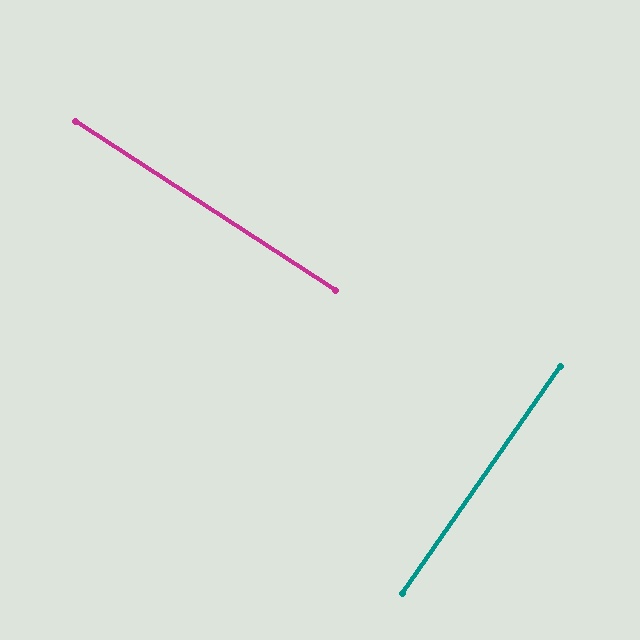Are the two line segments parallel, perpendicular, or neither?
Perpendicular — they meet at approximately 88°.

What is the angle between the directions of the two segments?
Approximately 88 degrees.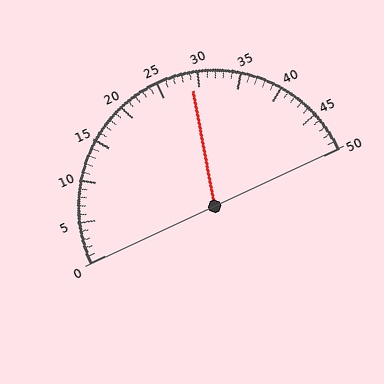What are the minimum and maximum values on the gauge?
The gauge ranges from 0 to 50.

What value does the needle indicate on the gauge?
The needle indicates approximately 29.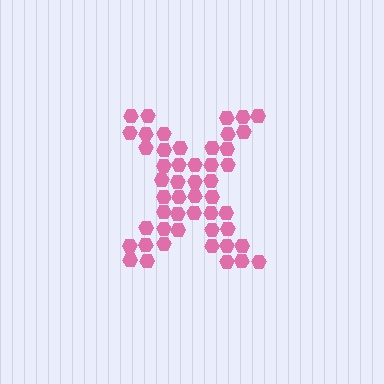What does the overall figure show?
The overall figure shows the letter X.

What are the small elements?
The small elements are hexagons.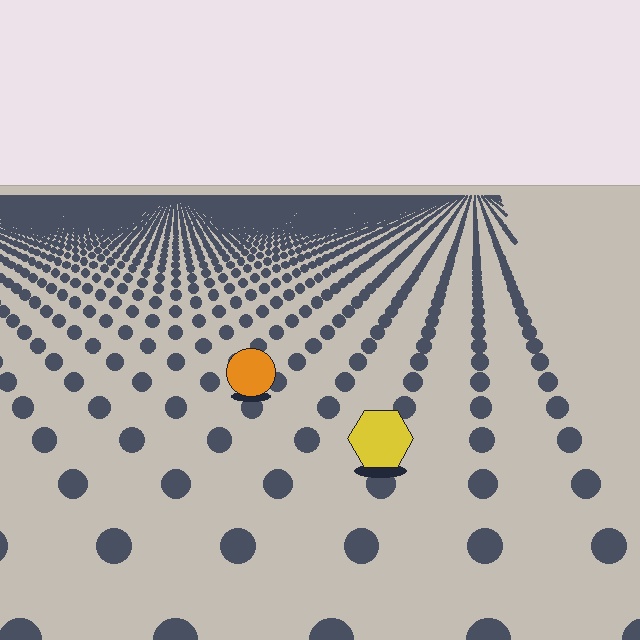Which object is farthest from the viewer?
The orange circle is farthest from the viewer. It appears smaller and the ground texture around it is denser.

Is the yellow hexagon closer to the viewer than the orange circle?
Yes. The yellow hexagon is closer — you can tell from the texture gradient: the ground texture is coarser near it.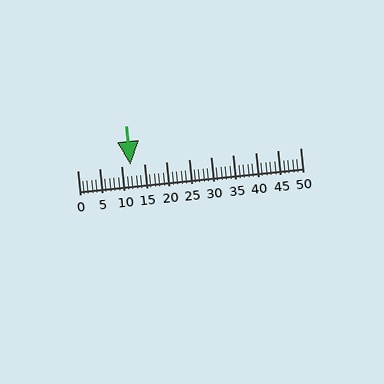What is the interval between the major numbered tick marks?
The major tick marks are spaced 5 units apart.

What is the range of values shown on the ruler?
The ruler shows values from 0 to 50.